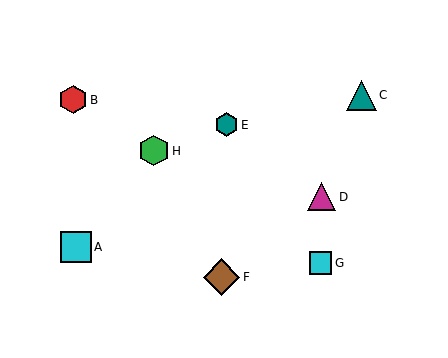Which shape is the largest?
The brown diamond (labeled F) is the largest.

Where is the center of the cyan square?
The center of the cyan square is at (76, 247).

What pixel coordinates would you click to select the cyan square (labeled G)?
Click at (321, 263) to select the cyan square G.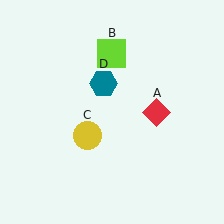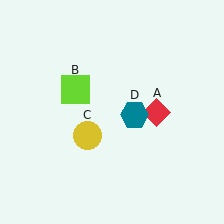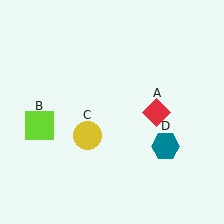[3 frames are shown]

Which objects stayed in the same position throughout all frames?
Red diamond (object A) and yellow circle (object C) remained stationary.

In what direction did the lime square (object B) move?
The lime square (object B) moved down and to the left.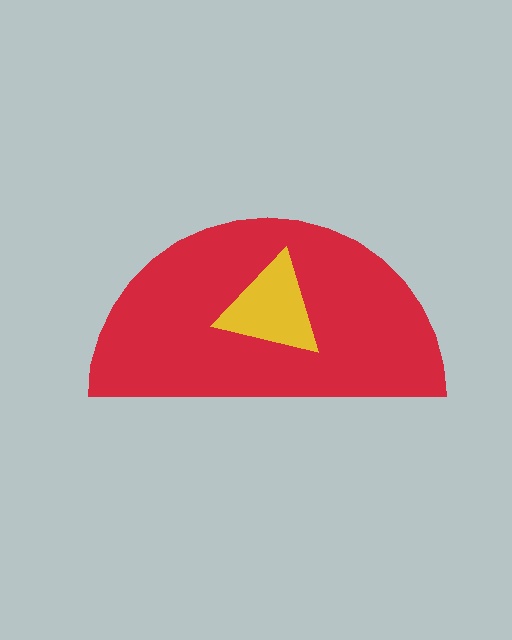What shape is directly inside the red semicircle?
The yellow triangle.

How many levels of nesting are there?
2.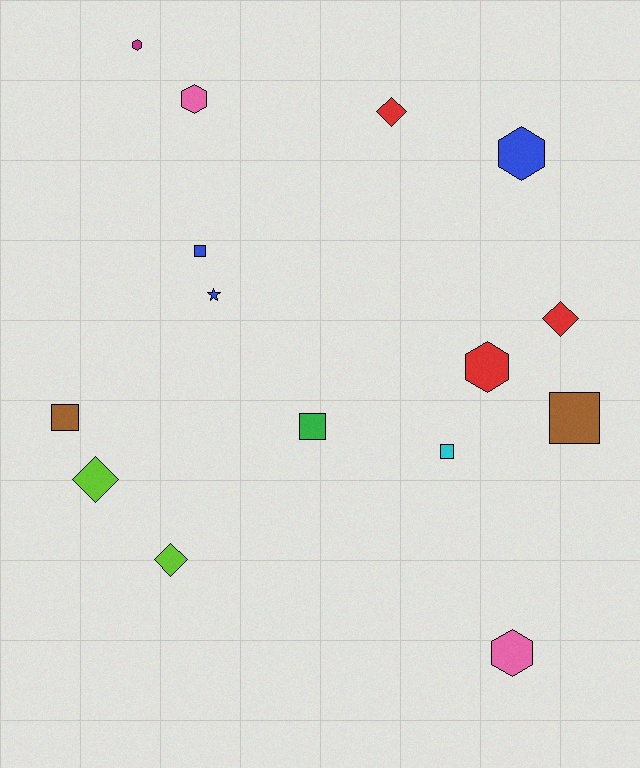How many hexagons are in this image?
There are 5 hexagons.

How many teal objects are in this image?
There are no teal objects.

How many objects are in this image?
There are 15 objects.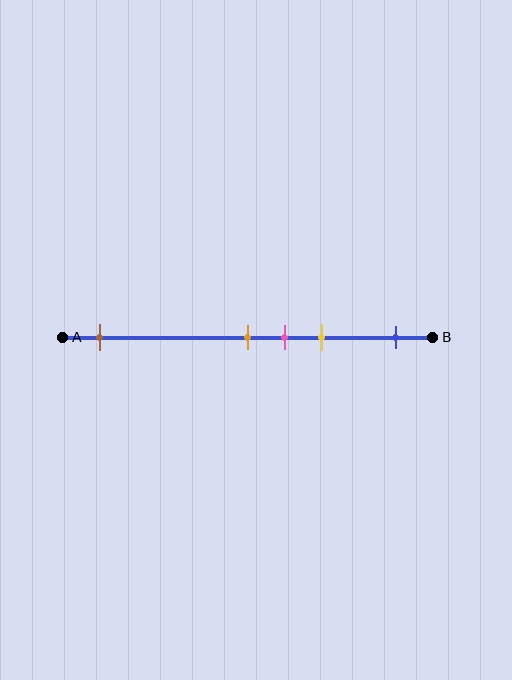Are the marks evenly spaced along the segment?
No, the marks are not evenly spaced.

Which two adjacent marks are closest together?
The orange and pink marks are the closest adjacent pair.